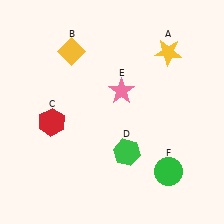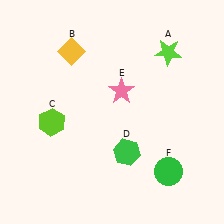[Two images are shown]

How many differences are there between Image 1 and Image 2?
There are 2 differences between the two images.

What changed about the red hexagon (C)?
In Image 1, C is red. In Image 2, it changed to lime.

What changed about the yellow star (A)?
In Image 1, A is yellow. In Image 2, it changed to lime.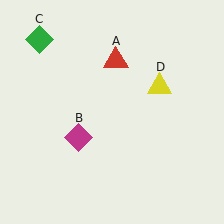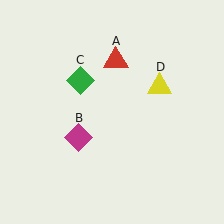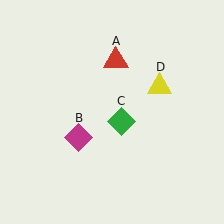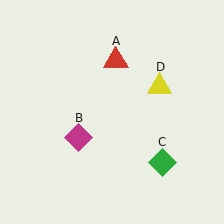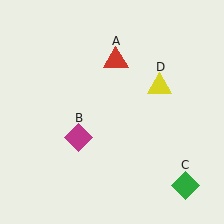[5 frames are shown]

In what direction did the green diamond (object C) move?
The green diamond (object C) moved down and to the right.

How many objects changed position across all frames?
1 object changed position: green diamond (object C).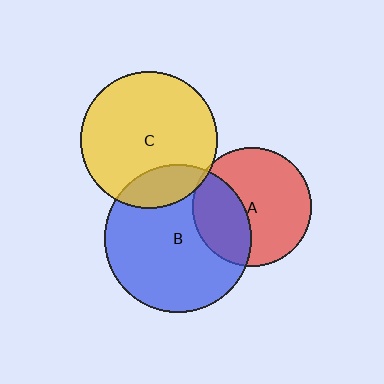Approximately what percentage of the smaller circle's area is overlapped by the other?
Approximately 20%.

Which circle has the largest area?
Circle B (blue).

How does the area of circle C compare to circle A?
Approximately 1.3 times.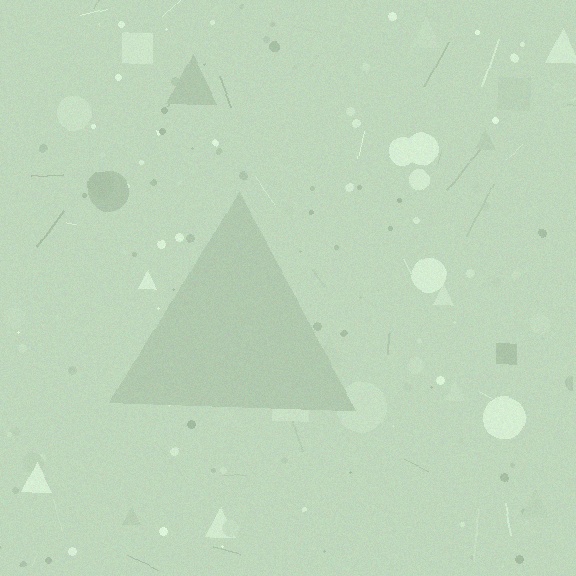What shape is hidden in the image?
A triangle is hidden in the image.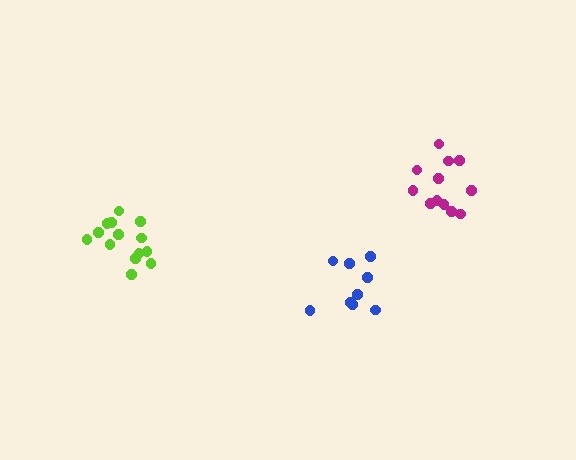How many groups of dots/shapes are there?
There are 3 groups.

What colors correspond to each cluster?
The clusters are colored: blue, lime, magenta.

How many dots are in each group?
Group 1: 9 dots, Group 2: 14 dots, Group 3: 12 dots (35 total).